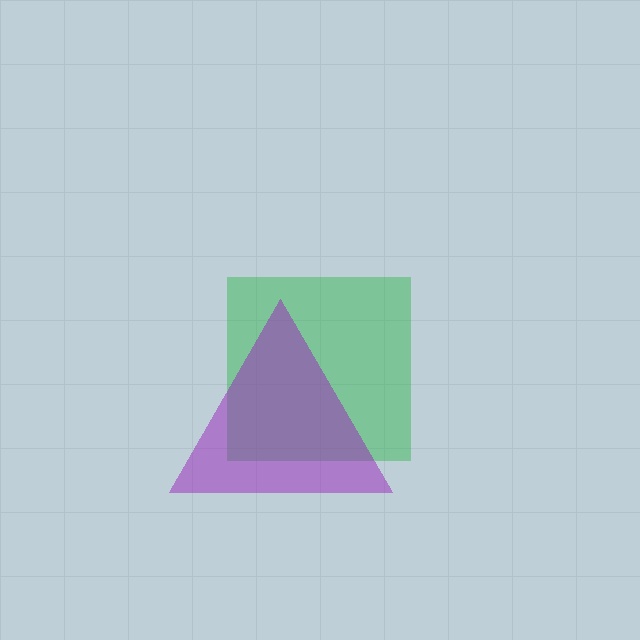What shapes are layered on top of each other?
The layered shapes are: a green square, a purple triangle.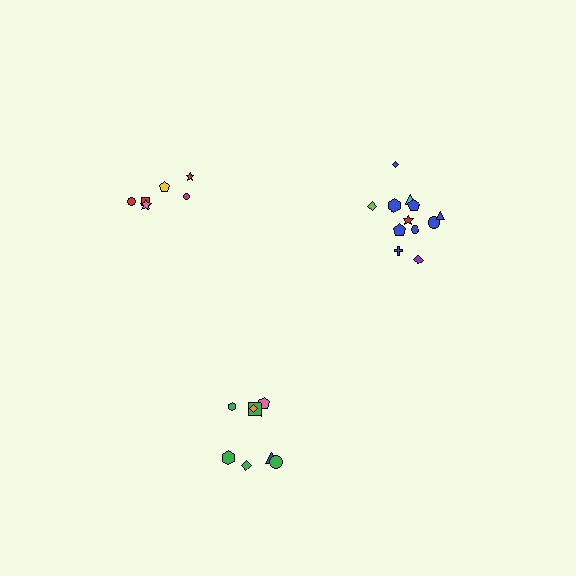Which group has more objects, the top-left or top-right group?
The top-right group.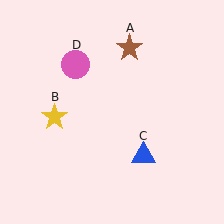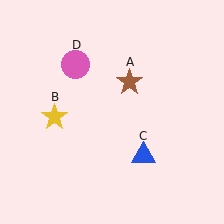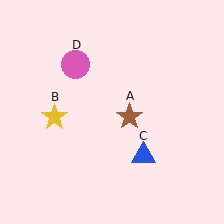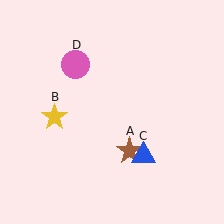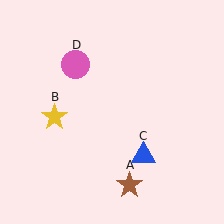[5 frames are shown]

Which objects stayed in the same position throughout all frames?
Yellow star (object B) and blue triangle (object C) and pink circle (object D) remained stationary.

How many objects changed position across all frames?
1 object changed position: brown star (object A).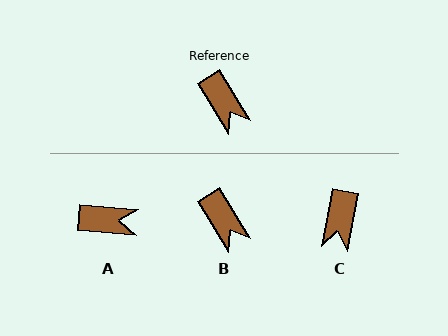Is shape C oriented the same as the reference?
No, it is off by about 43 degrees.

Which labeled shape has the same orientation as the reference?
B.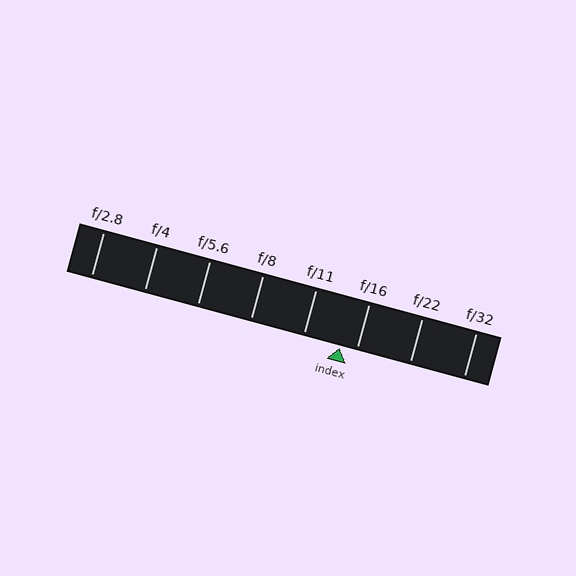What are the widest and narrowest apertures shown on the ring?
The widest aperture shown is f/2.8 and the narrowest is f/32.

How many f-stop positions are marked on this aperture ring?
There are 8 f-stop positions marked.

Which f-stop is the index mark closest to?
The index mark is closest to f/16.